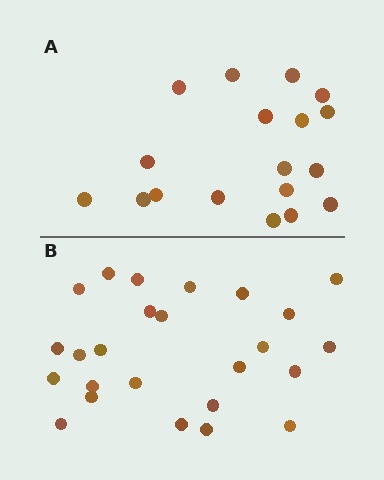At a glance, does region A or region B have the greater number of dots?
Region B (the bottom region) has more dots.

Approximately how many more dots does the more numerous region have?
Region B has roughly 8 or so more dots than region A.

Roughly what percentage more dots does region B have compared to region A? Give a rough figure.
About 40% more.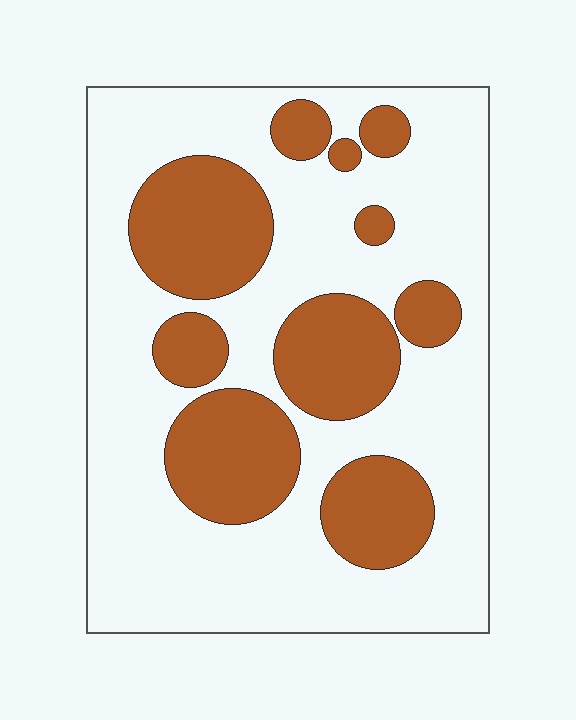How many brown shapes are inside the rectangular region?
10.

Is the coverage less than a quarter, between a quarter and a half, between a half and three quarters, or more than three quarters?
Between a quarter and a half.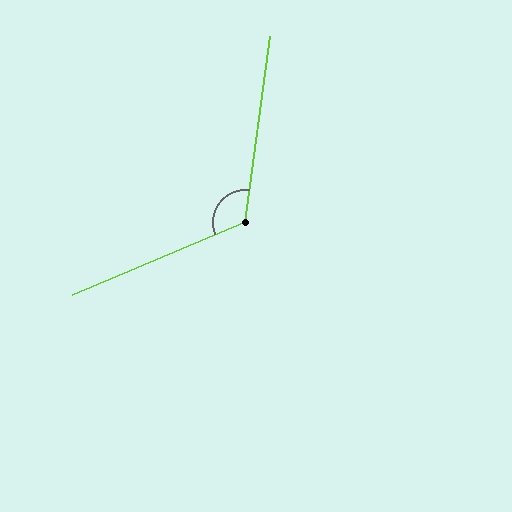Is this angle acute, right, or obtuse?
It is obtuse.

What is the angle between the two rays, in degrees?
Approximately 120 degrees.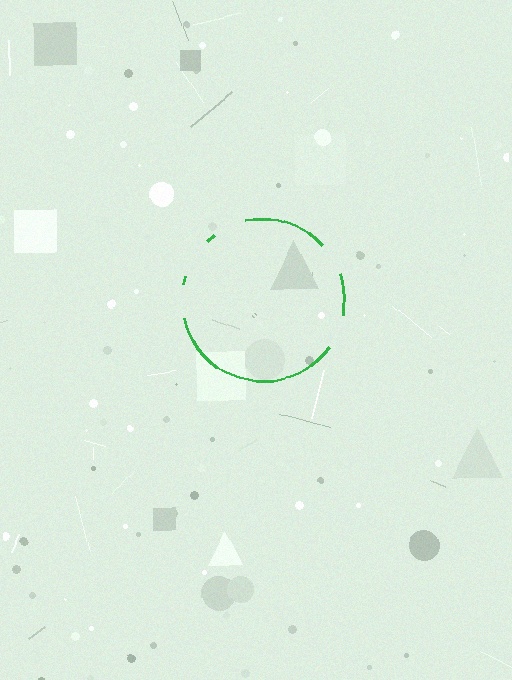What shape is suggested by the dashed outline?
The dashed outline suggests a circle.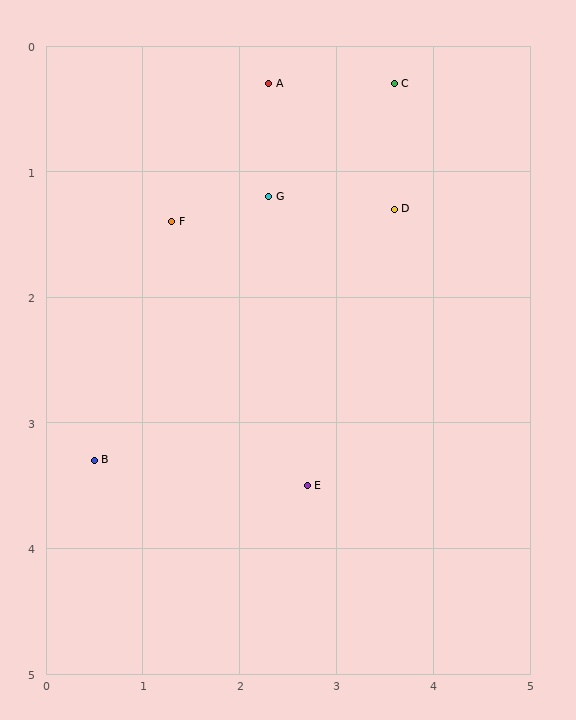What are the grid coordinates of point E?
Point E is at approximately (2.7, 3.5).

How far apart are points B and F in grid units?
Points B and F are about 2.1 grid units apart.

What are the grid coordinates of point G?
Point G is at approximately (2.3, 1.2).